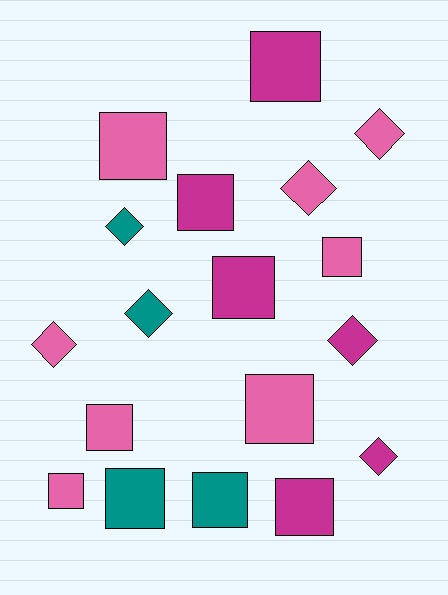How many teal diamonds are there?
There are 2 teal diamonds.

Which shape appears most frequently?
Square, with 11 objects.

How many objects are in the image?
There are 18 objects.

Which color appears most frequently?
Pink, with 8 objects.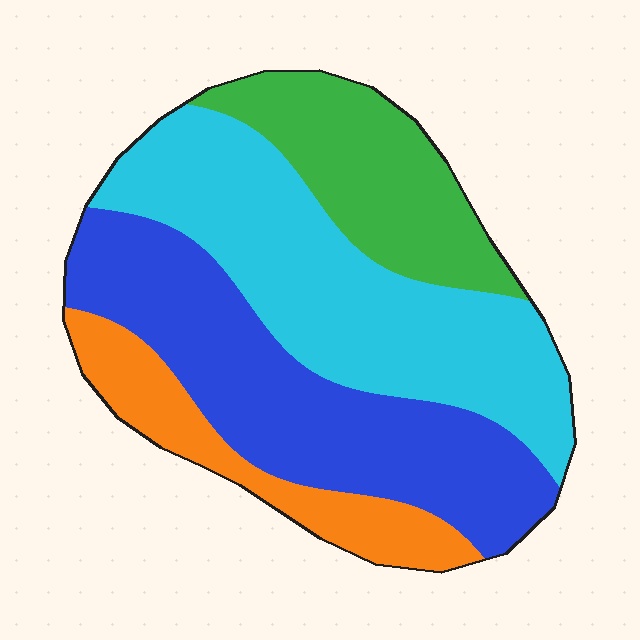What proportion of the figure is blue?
Blue takes up about one third (1/3) of the figure.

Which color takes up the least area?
Orange, at roughly 15%.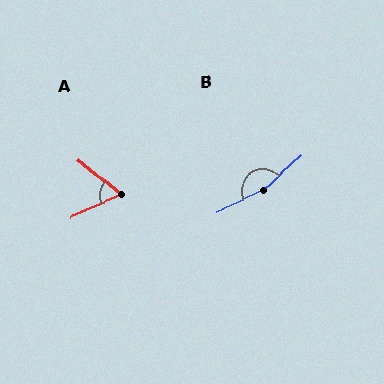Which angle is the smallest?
A, at approximately 63 degrees.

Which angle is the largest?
B, at approximately 163 degrees.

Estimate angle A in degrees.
Approximately 63 degrees.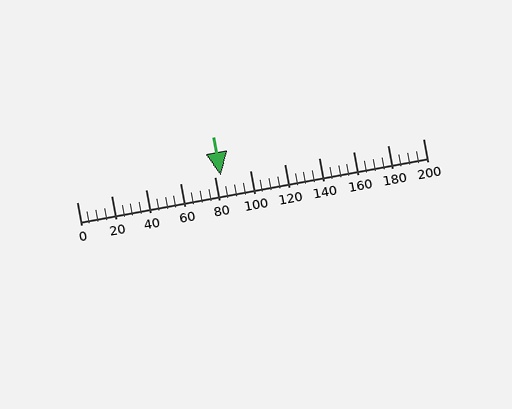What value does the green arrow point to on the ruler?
The green arrow points to approximately 83.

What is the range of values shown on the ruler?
The ruler shows values from 0 to 200.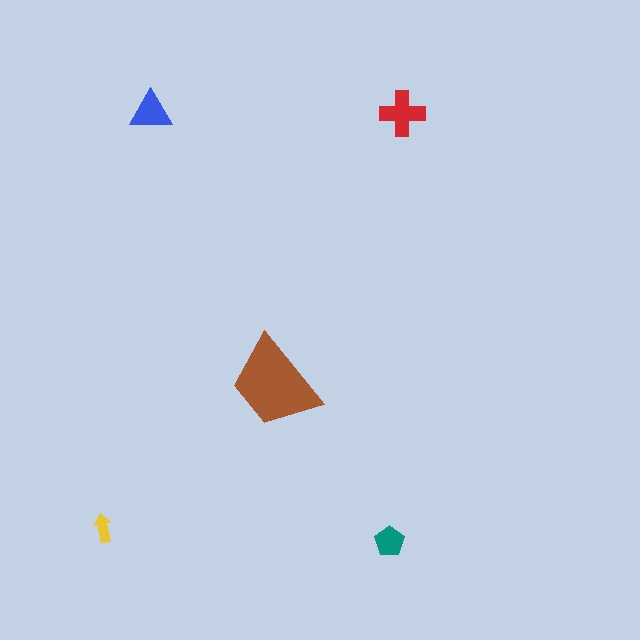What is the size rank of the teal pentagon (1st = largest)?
4th.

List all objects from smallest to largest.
The yellow arrow, the teal pentagon, the blue triangle, the red cross, the brown trapezoid.